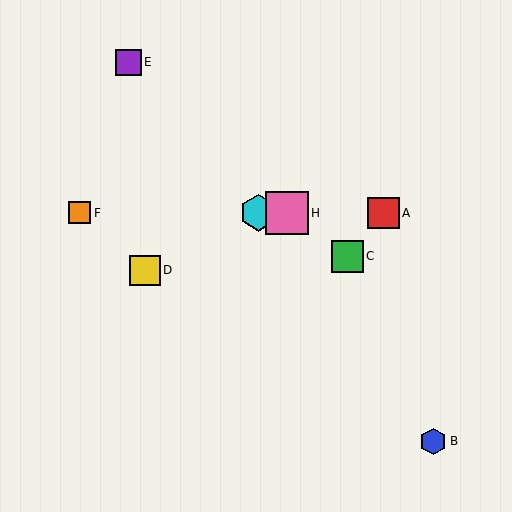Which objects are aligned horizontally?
Objects A, F, G, H are aligned horizontally.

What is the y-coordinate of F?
Object F is at y≈213.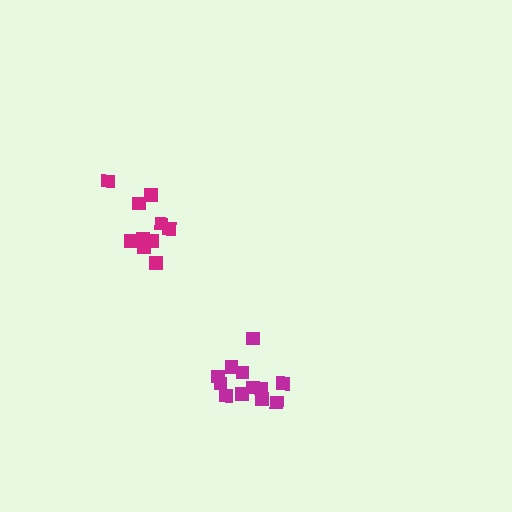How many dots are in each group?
Group 1: 12 dots, Group 2: 10 dots (22 total).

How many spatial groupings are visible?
There are 2 spatial groupings.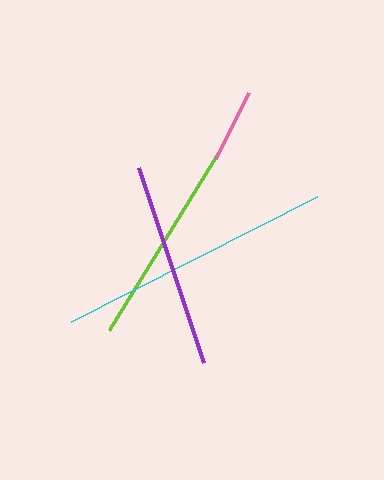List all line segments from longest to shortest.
From longest to shortest: cyan, lime, purple, pink.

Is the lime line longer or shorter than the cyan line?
The cyan line is longer than the lime line.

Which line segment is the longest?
The cyan line is the longest at approximately 276 pixels.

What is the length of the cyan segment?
The cyan segment is approximately 276 pixels long.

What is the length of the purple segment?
The purple segment is approximately 205 pixels long.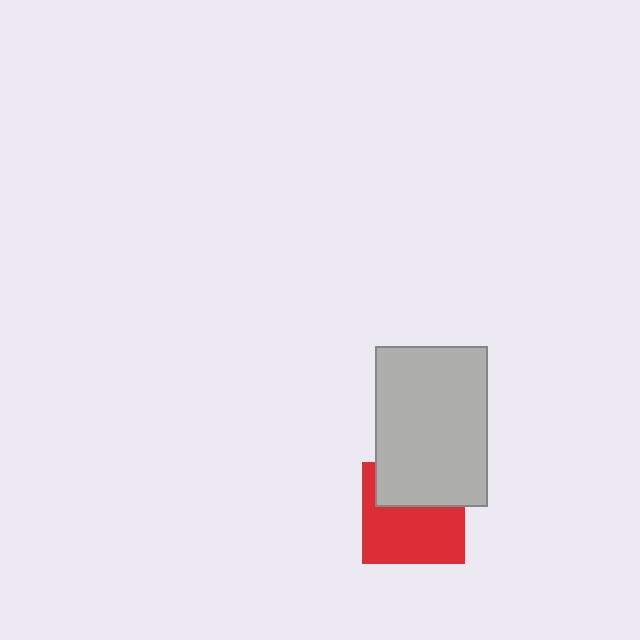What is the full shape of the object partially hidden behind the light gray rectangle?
The partially hidden object is a red square.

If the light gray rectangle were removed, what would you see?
You would see the complete red square.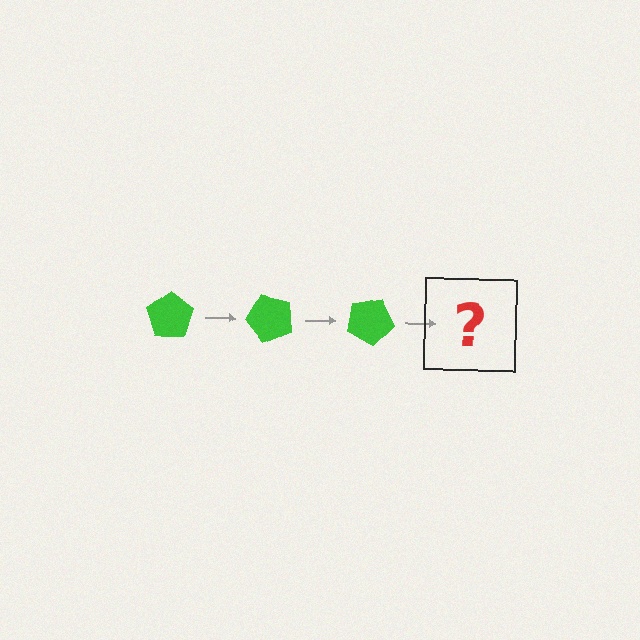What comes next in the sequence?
The next element should be a green pentagon rotated 150 degrees.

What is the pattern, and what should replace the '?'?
The pattern is that the pentagon rotates 50 degrees each step. The '?' should be a green pentagon rotated 150 degrees.